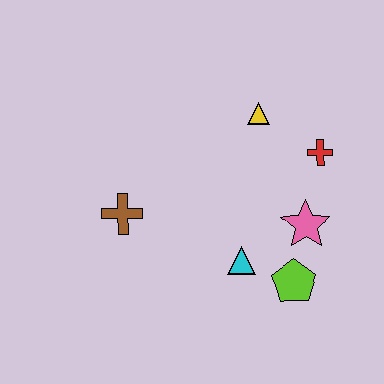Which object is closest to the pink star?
The lime pentagon is closest to the pink star.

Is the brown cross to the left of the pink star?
Yes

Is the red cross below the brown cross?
No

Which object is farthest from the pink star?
The brown cross is farthest from the pink star.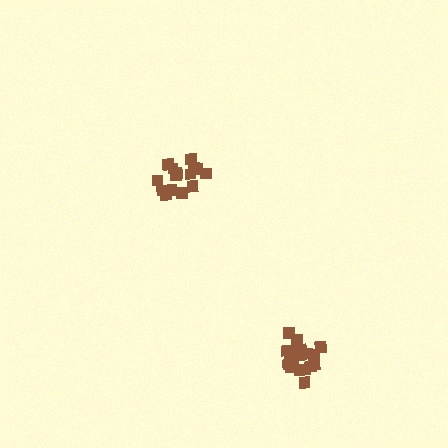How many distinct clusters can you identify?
There are 2 distinct clusters.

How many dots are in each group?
Group 1: 16 dots, Group 2: 19 dots (35 total).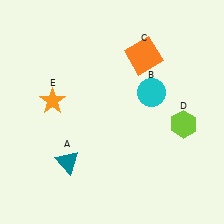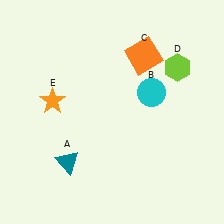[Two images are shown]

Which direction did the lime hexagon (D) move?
The lime hexagon (D) moved up.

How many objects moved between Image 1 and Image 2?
1 object moved between the two images.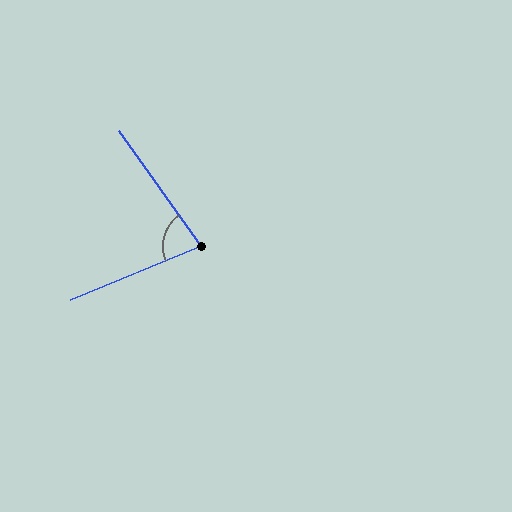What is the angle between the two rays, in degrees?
Approximately 76 degrees.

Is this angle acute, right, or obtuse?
It is acute.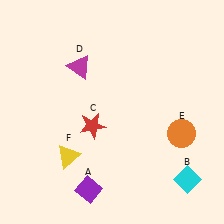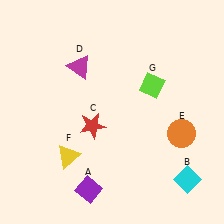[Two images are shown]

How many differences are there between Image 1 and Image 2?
There is 1 difference between the two images.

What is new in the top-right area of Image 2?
A lime diamond (G) was added in the top-right area of Image 2.